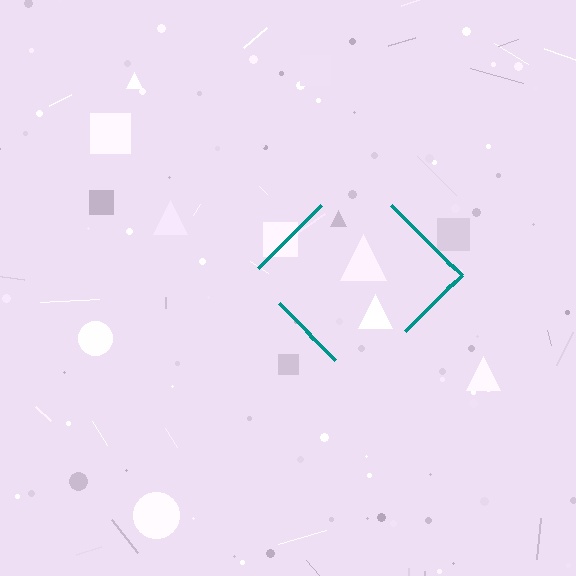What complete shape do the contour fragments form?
The contour fragments form a diamond.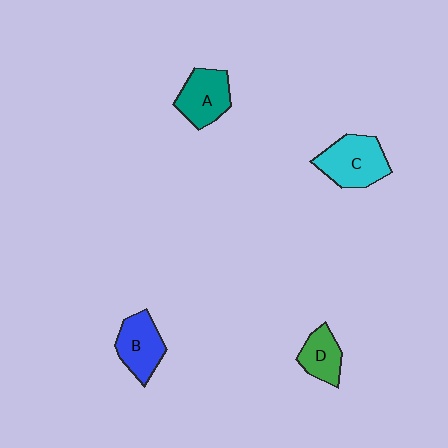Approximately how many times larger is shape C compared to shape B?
Approximately 1.2 times.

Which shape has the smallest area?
Shape D (green).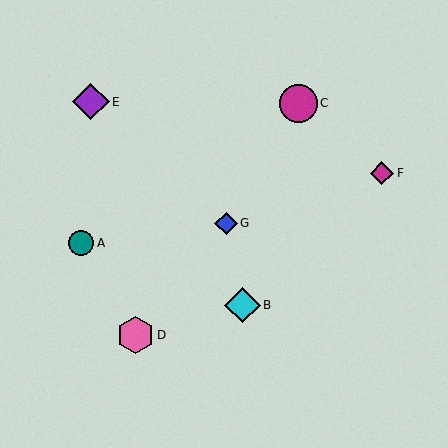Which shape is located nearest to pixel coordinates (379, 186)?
The magenta diamond (labeled F) at (382, 173) is nearest to that location.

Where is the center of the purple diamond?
The center of the purple diamond is at (91, 102).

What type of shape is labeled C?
Shape C is a magenta circle.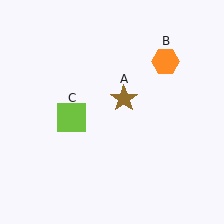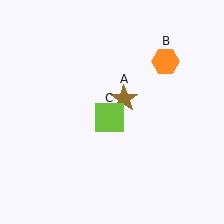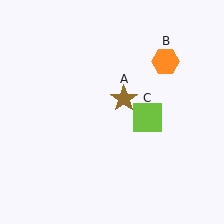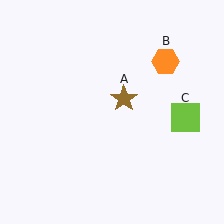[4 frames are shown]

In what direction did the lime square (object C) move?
The lime square (object C) moved right.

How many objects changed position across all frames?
1 object changed position: lime square (object C).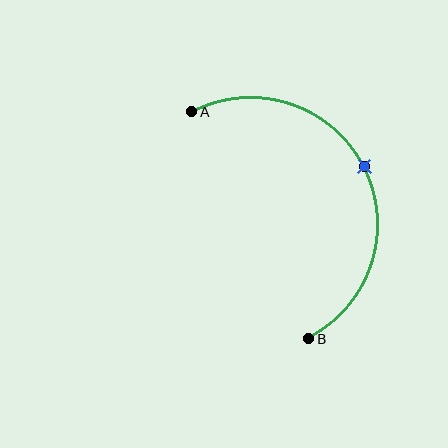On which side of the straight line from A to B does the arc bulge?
The arc bulges to the right of the straight line connecting A and B.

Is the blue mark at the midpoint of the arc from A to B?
Yes. The blue mark lies on the arc at equal arc-length from both A and B — it is the arc midpoint.